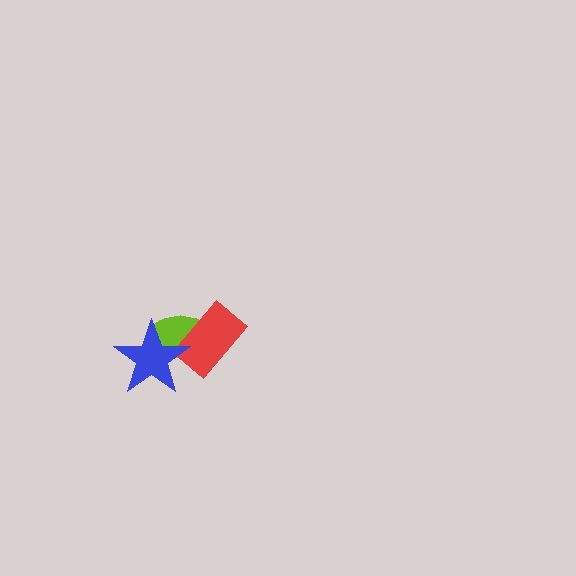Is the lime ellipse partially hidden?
Yes, it is partially covered by another shape.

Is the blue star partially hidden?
No, no other shape covers it.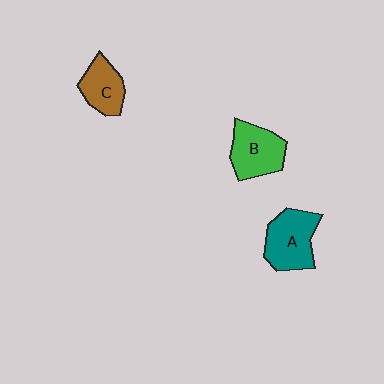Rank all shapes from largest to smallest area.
From largest to smallest: A (teal), B (green), C (brown).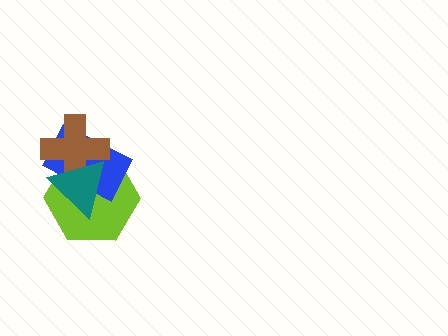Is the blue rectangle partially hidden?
Yes, it is partially covered by another shape.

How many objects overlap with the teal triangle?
3 objects overlap with the teal triangle.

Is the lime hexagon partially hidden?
Yes, it is partially covered by another shape.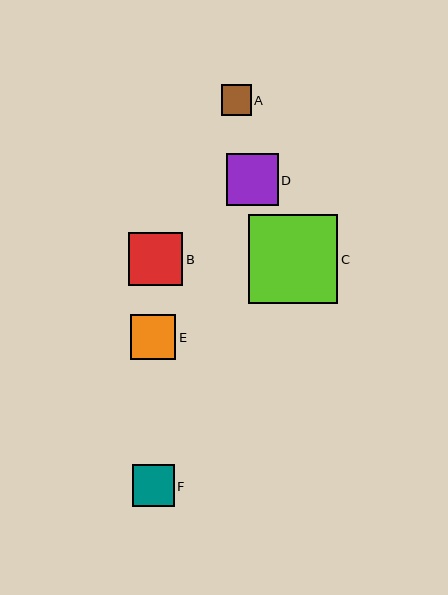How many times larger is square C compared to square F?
Square C is approximately 2.1 times the size of square F.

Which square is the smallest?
Square A is the smallest with a size of approximately 30 pixels.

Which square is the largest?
Square C is the largest with a size of approximately 89 pixels.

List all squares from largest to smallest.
From largest to smallest: C, B, D, E, F, A.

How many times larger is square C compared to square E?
Square C is approximately 2.0 times the size of square E.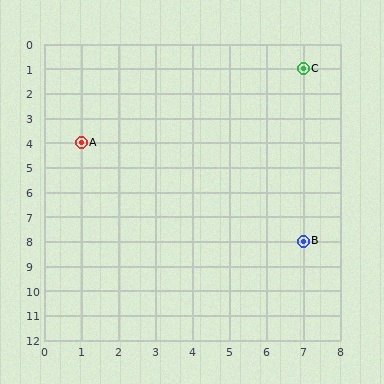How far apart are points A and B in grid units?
Points A and B are 6 columns and 4 rows apart (about 7.2 grid units diagonally).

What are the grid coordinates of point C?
Point C is at grid coordinates (7, 1).